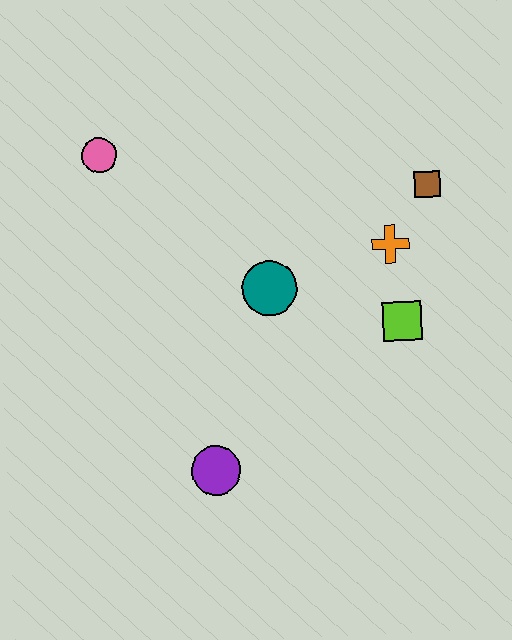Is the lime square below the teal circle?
Yes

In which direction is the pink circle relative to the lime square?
The pink circle is to the left of the lime square.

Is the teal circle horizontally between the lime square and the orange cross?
No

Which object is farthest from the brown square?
The purple circle is farthest from the brown square.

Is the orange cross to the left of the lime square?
Yes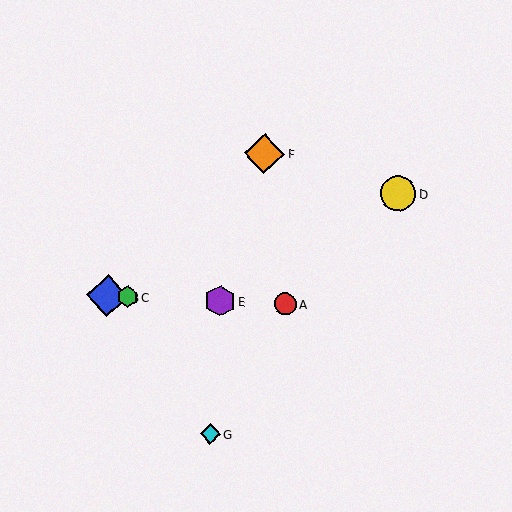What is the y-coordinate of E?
Object E is at y≈301.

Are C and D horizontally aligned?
No, C is at y≈297 and D is at y≈194.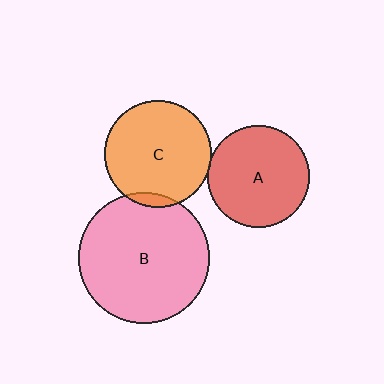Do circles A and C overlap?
Yes.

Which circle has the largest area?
Circle B (pink).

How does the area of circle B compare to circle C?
Approximately 1.5 times.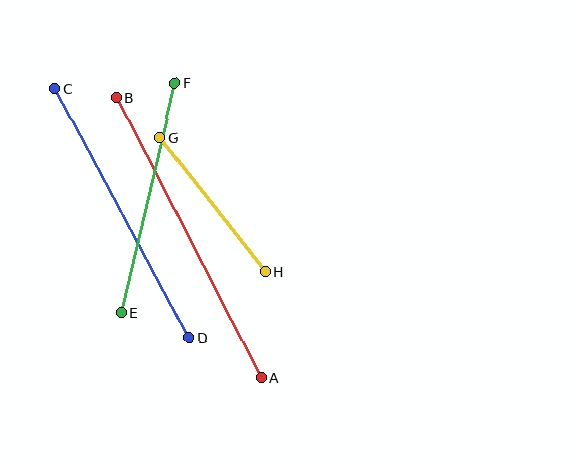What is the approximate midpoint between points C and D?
The midpoint is at approximately (122, 213) pixels.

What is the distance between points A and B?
The distance is approximately 315 pixels.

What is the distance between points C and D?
The distance is approximately 283 pixels.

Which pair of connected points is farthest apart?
Points A and B are farthest apart.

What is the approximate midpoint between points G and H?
The midpoint is at approximately (212, 205) pixels.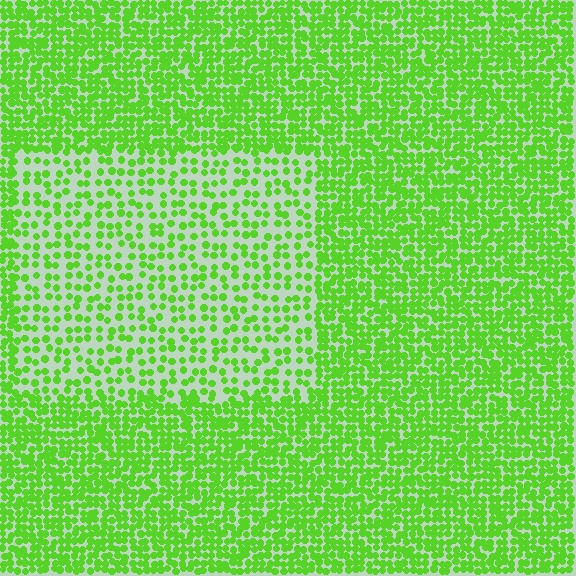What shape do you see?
I see a rectangle.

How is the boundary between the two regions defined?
The boundary is defined by a change in element density (approximately 2.1x ratio). All elements are the same color, size, and shape.